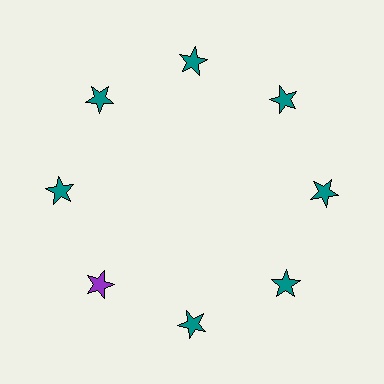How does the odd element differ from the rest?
It has a different color: purple instead of teal.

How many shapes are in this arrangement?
There are 8 shapes arranged in a ring pattern.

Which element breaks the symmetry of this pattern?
The purple star at roughly the 8 o'clock position breaks the symmetry. All other shapes are teal stars.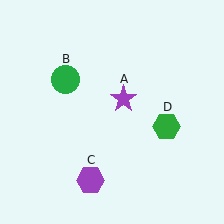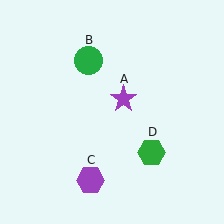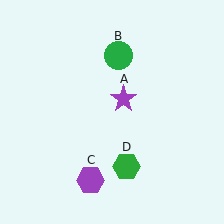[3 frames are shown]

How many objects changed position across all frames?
2 objects changed position: green circle (object B), green hexagon (object D).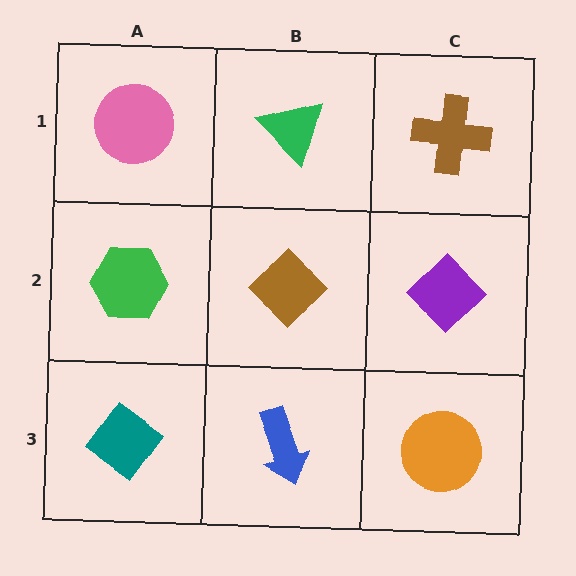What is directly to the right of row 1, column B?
A brown cross.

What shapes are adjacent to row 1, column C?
A purple diamond (row 2, column C), a green triangle (row 1, column B).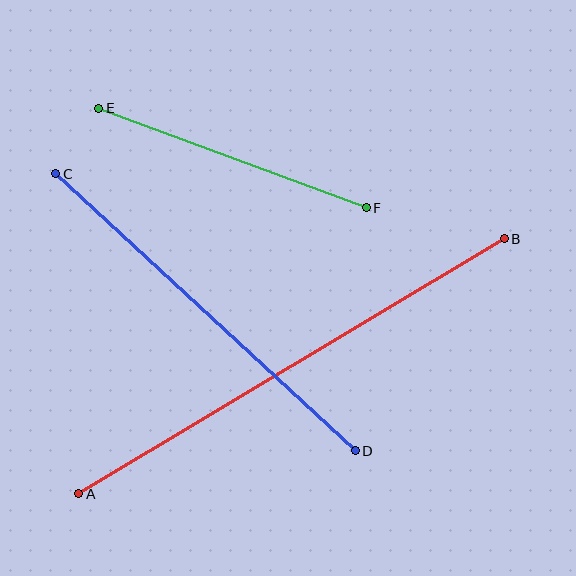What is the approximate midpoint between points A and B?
The midpoint is at approximately (291, 366) pixels.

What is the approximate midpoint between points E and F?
The midpoint is at approximately (233, 158) pixels.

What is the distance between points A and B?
The distance is approximately 496 pixels.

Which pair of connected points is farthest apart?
Points A and B are farthest apart.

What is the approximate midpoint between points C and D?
The midpoint is at approximately (205, 312) pixels.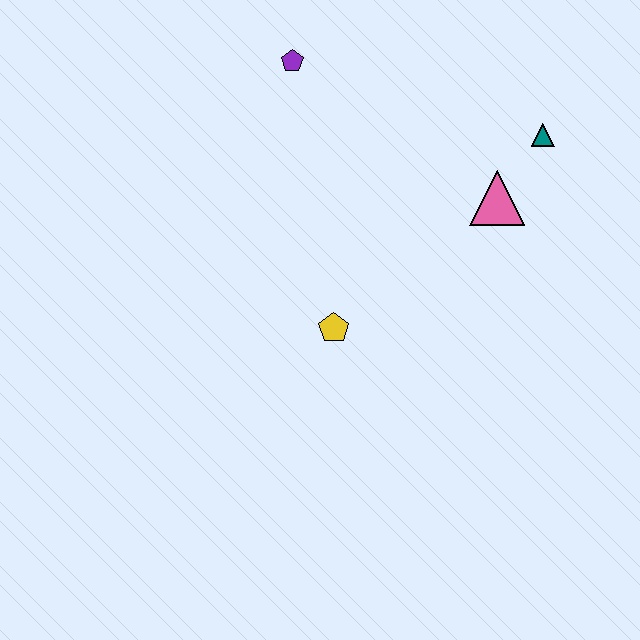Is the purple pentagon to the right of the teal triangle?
No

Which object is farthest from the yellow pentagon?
The teal triangle is farthest from the yellow pentagon.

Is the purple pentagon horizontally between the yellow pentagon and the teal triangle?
No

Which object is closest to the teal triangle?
The pink triangle is closest to the teal triangle.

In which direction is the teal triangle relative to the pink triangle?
The teal triangle is above the pink triangle.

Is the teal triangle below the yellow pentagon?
No